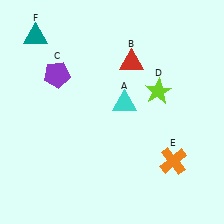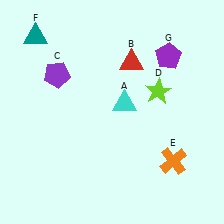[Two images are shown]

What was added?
A purple pentagon (G) was added in Image 2.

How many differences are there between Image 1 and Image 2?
There is 1 difference between the two images.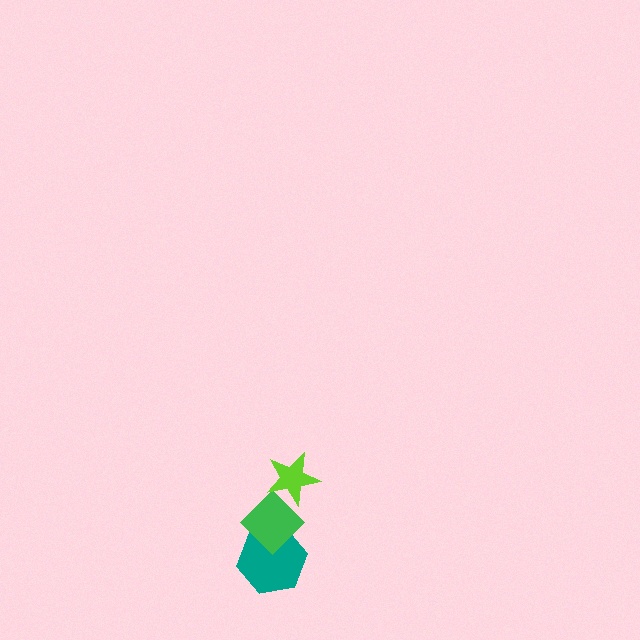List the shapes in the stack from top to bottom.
From top to bottom: the lime star, the green diamond, the teal hexagon.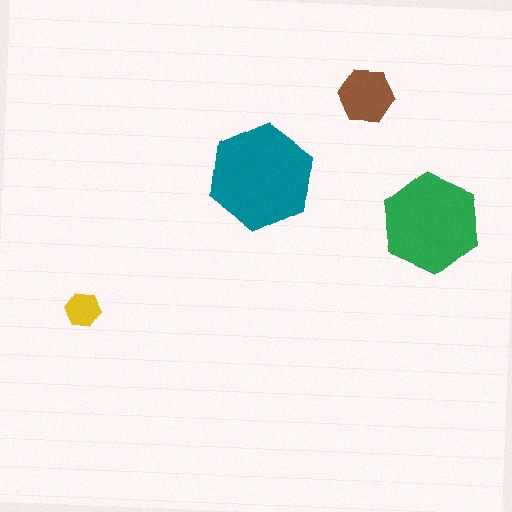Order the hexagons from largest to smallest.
the teal one, the green one, the brown one, the yellow one.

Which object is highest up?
The brown hexagon is topmost.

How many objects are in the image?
There are 4 objects in the image.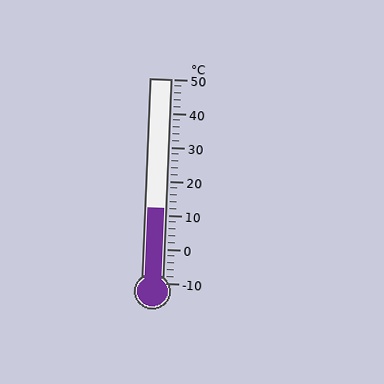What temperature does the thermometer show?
The thermometer shows approximately 12°C.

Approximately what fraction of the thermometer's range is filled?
The thermometer is filled to approximately 35% of its range.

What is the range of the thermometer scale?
The thermometer scale ranges from -10°C to 50°C.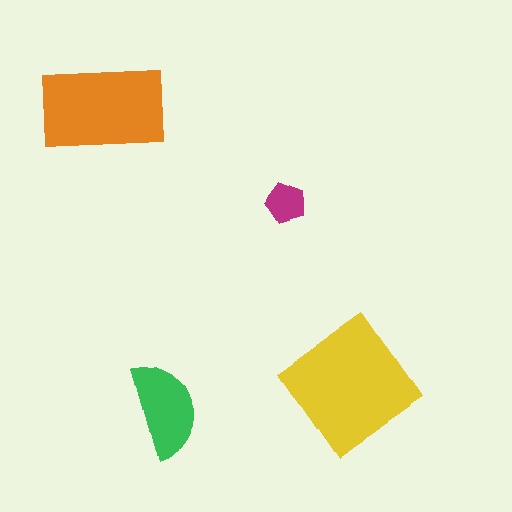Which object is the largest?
The yellow diamond.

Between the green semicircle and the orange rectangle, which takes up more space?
The orange rectangle.